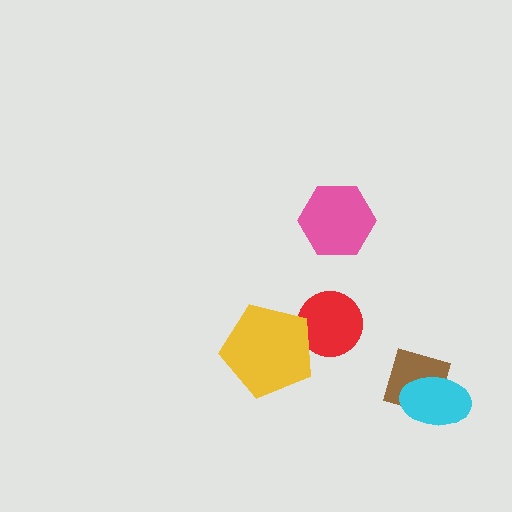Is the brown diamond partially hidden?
Yes, it is partially covered by another shape.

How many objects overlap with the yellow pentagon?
1 object overlaps with the yellow pentagon.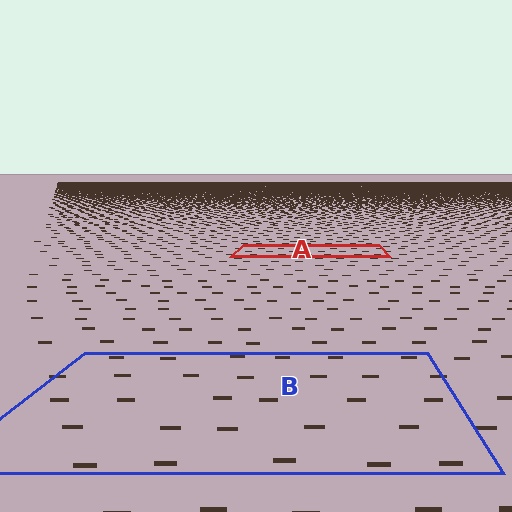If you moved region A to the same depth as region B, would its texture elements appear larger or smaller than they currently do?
They would appear larger. At a closer depth, the same texture elements are projected at a bigger on-screen size.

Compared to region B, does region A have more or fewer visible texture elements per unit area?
Region A has more texture elements per unit area — they are packed more densely because it is farther away.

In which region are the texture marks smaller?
The texture marks are smaller in region A, because it is farther away.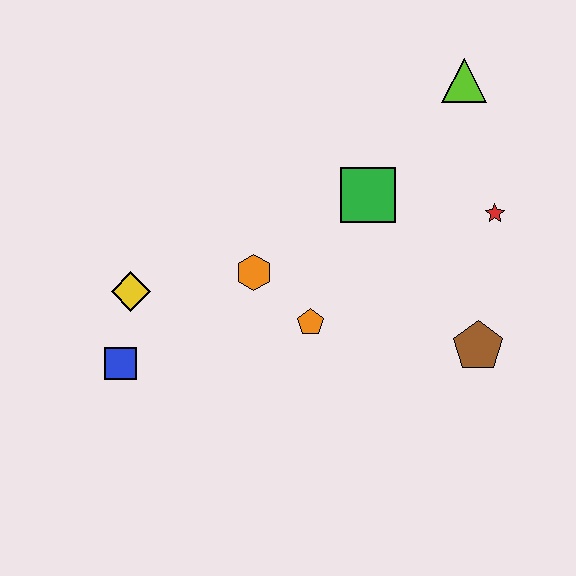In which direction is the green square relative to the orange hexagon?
The green square is to the right of the orange hexagon.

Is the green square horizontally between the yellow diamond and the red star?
Yes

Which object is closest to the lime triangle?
The red star is closest to the lime triangle.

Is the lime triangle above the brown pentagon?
Yes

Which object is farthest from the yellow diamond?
The lime triangle is farthest from the yellow diamond.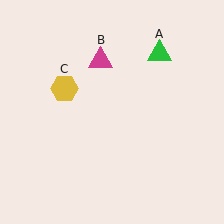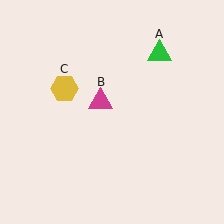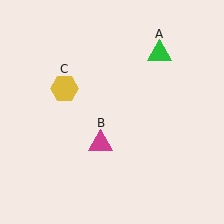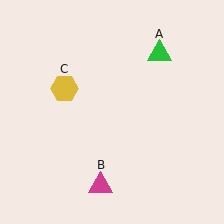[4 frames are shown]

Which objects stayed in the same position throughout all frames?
Green triangle (object A) and yellow hexagon (object C) remained stationary.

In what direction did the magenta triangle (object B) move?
The magenta triangle (object B) moved down.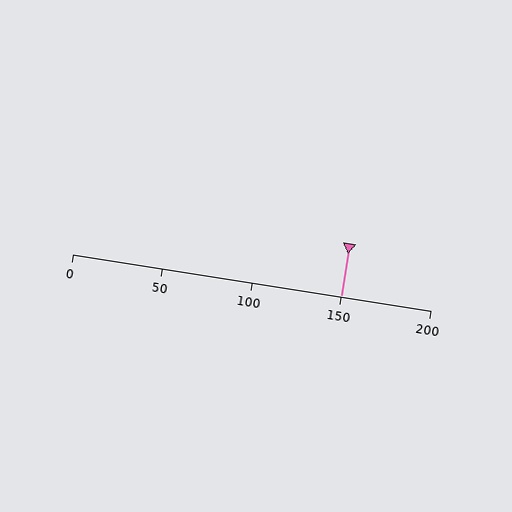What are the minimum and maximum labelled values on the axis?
The axis runs from 0 to 200.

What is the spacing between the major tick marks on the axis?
The major ticks are spaced 50 apart.